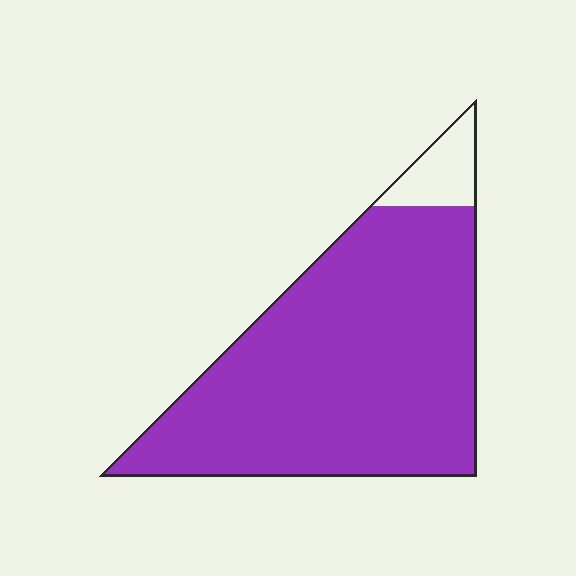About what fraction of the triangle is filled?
About nine tenths (9/10).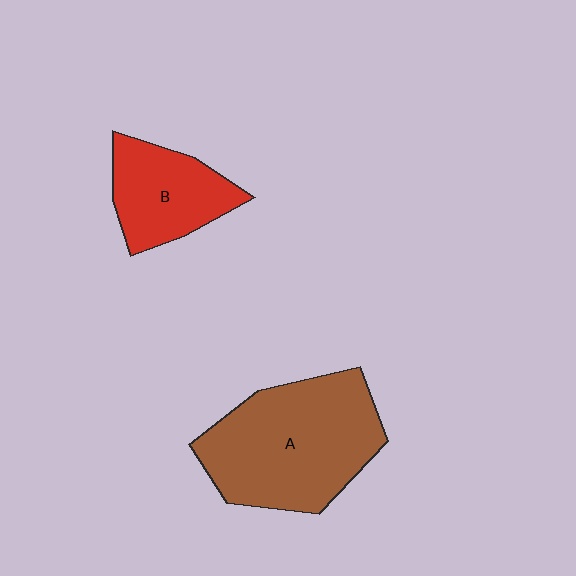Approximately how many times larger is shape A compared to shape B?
Approximately 1.9 times.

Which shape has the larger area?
Shape A (brown).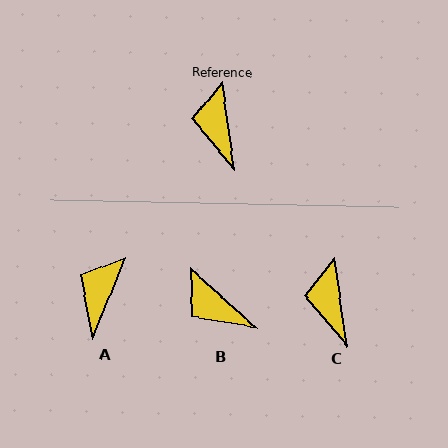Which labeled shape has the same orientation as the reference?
C.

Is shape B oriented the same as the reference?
No, it is off by about 40 degrees.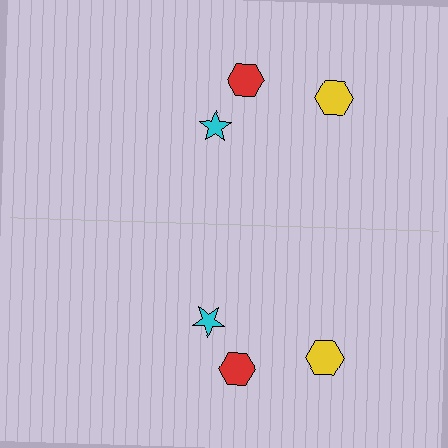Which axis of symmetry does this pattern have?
The pattern has a horizontal axis of symmetry running through the center of the image.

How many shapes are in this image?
There are 6 shapes in this image.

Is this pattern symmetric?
Yes, this pattern has bilateral (reflection) symmetry.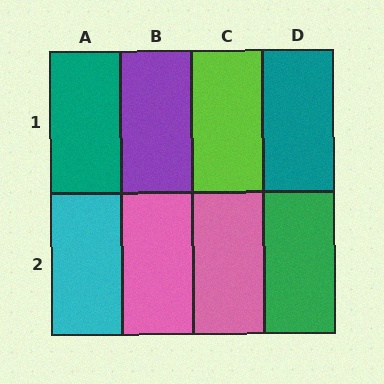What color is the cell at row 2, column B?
Pink.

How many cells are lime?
1 cell is lime.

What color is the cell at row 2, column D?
Green.